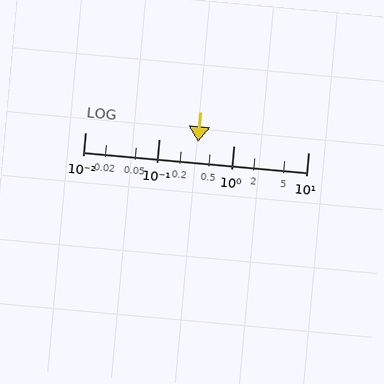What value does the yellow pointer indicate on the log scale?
The pointer indicates approximately 0.33.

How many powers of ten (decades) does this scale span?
The scale spans 3 decades, from 0.01 to 10.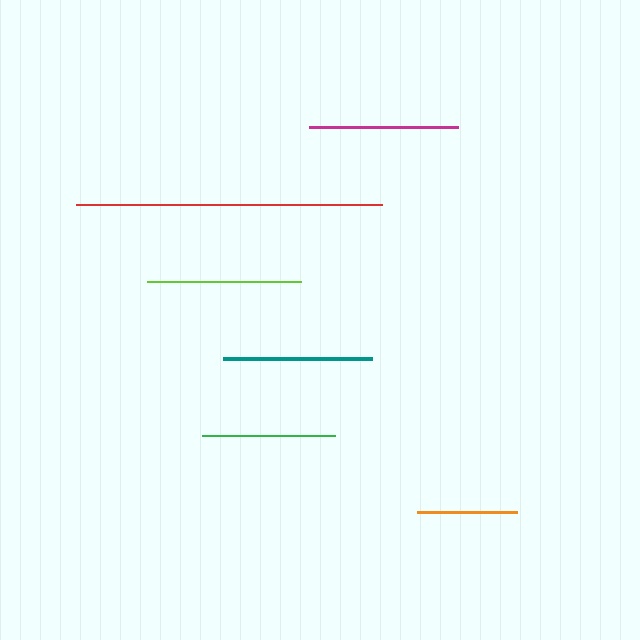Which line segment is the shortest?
The orange line is the shortest at approximately 100 pixels.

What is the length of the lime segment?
The lime segment is approximately 155 pixels long.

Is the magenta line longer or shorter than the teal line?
The teal line is longer than the magenta line.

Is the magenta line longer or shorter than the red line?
The red line is longer than the magenta line.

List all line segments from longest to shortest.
From longest to shortest: red, lime, teal, magenta, green, orange.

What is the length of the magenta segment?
The magenta segment is approximately 149 pixels long.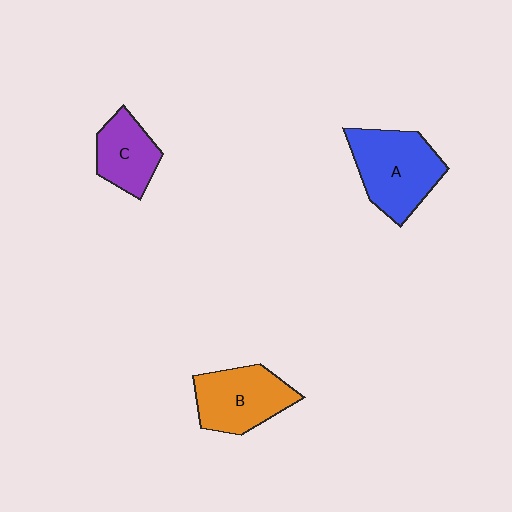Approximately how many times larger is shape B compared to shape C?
Approximately 1.4 times.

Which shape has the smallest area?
Shape C (purple).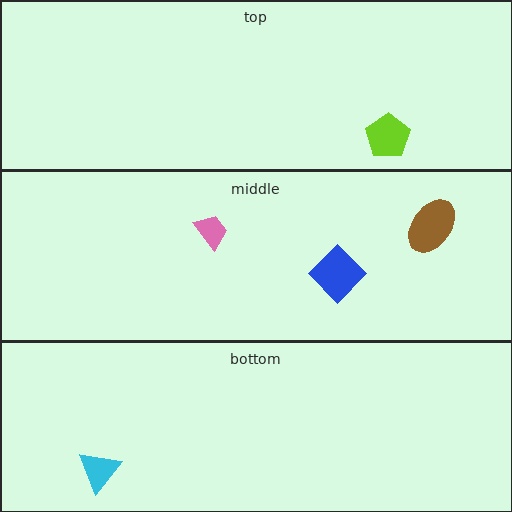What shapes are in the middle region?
The blue diamond, the pink trapezoid, the brown ellipse.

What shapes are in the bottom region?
The cyan triangle.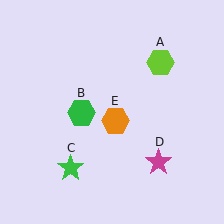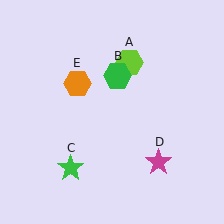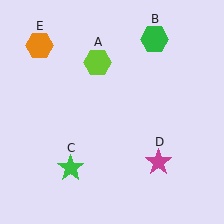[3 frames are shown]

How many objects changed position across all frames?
3 objects changed position: lime hexagon (object A), green hexagon (object B), orange hexagon (object E).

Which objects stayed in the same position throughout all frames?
Green star (object C) and magenta star (object D) remained stationary.